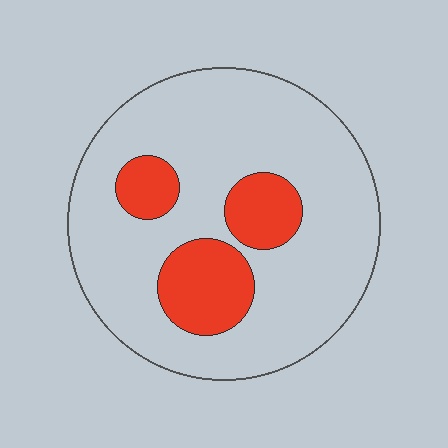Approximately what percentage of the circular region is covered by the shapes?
Approximately 20%.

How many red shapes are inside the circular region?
3.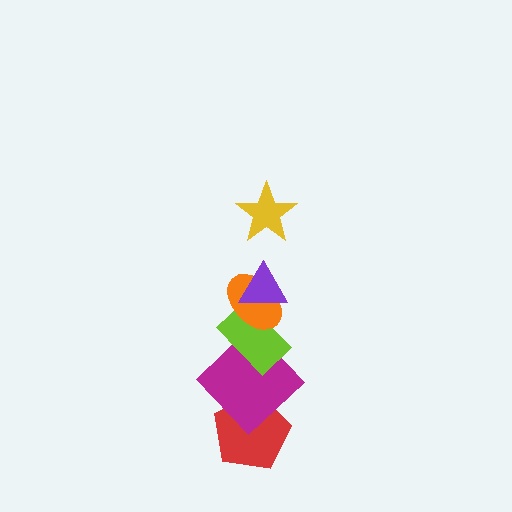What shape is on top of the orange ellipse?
The purple triangle is on top of the orange ellipse.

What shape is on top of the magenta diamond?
The lime rectangle is on top of the magenta diamond.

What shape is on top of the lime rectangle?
The orange ellipse is on top of the lime rectangle.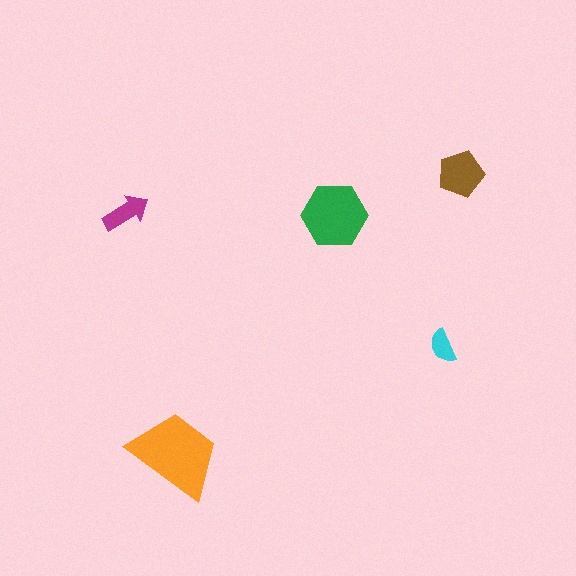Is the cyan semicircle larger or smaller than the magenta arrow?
Smaller.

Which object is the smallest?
The cyan semicircle.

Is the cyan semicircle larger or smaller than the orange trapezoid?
Smaller.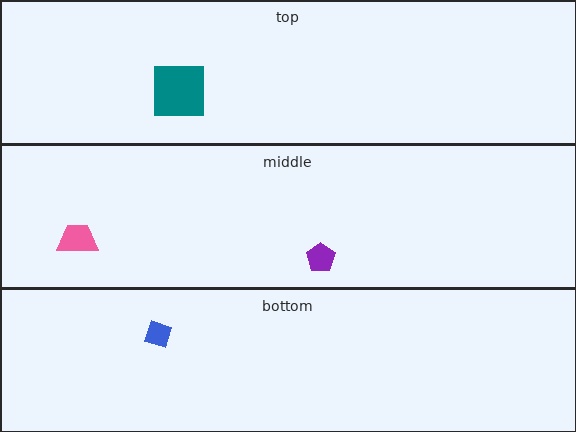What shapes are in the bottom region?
The blue diamond.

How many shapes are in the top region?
1.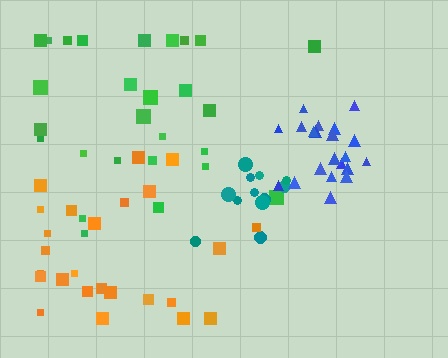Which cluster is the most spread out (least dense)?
Orange.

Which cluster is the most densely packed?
Blue.